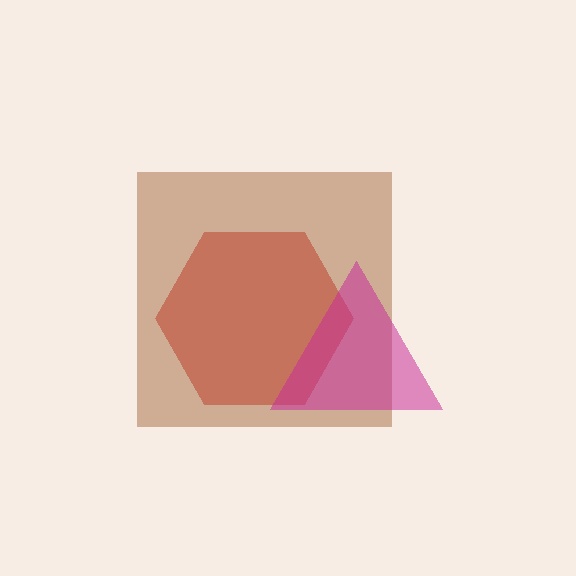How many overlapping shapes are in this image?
There are 3 overlapping shapes in the image.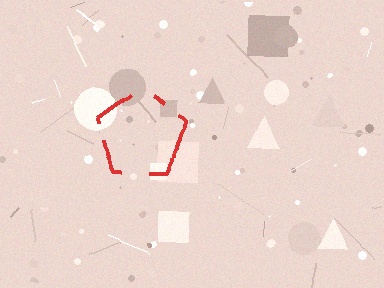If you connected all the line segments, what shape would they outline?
They would outline a pentagon.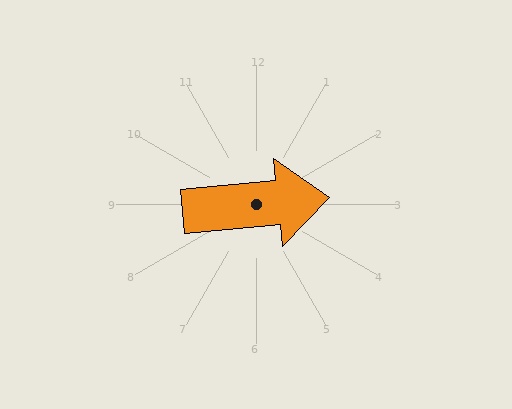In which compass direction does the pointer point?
East.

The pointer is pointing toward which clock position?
Roughly 3 o'clock.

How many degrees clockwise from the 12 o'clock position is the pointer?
Approximately 84 degrees.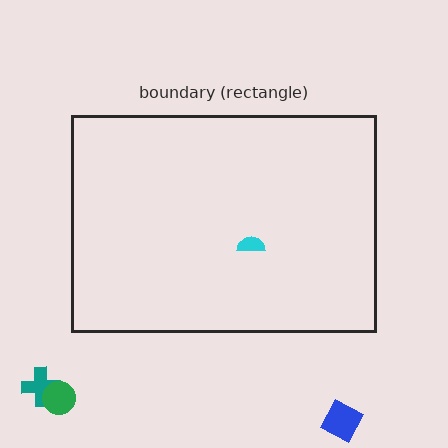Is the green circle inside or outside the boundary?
Outside.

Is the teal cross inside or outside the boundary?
Outside.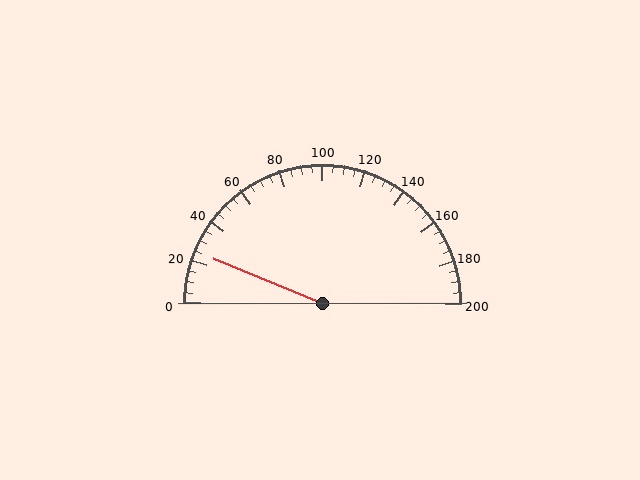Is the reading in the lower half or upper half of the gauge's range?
The reading is in the lower half of the range (0 to 200).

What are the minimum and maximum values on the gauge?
The gauge ranges from 0 to 200.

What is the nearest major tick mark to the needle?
The nearest major tick mark is 20.